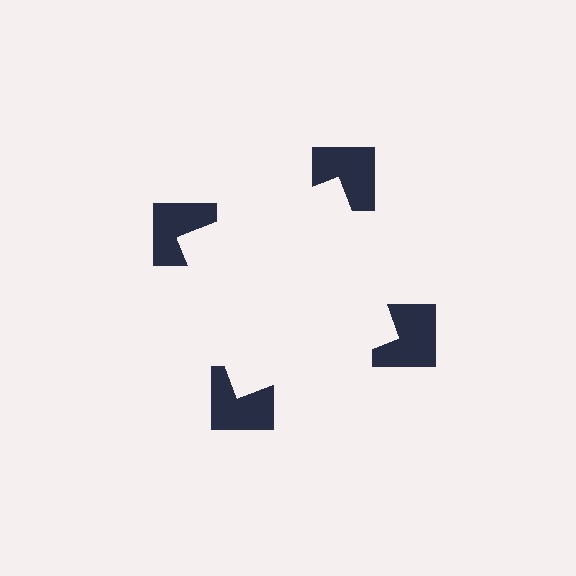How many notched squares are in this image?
There are 4 — one at each vertex of the illusory square.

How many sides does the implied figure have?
4 sides.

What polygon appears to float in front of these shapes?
An illusory square — its edges are inferred from the aligned wedge cuts in the notched squares, not physically drawn.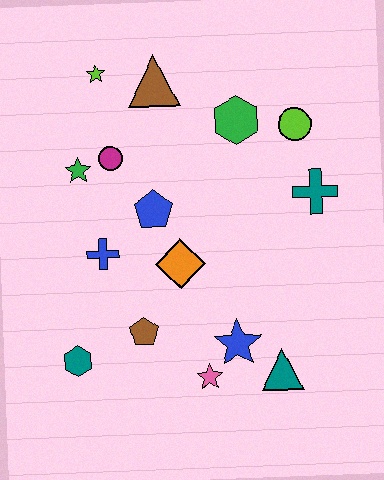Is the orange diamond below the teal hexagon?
No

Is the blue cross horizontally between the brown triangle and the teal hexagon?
Yes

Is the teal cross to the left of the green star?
No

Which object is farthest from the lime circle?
The teal hexagon is farthest from the lime circle.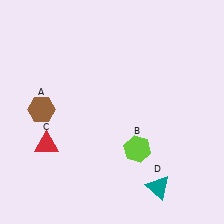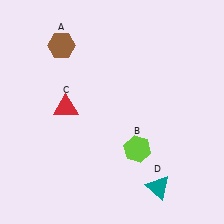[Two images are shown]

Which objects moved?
The objects that moved are: the brown hexagon (A), the red triangle (C).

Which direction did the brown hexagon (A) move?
The brown hexagon (A) moved up.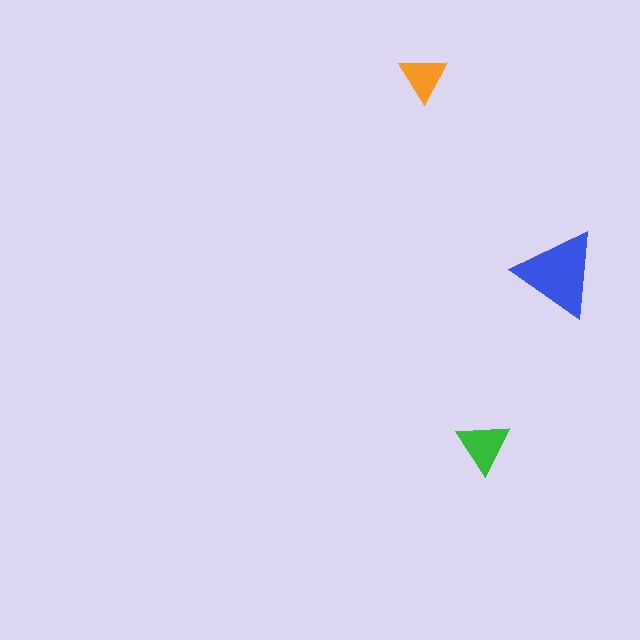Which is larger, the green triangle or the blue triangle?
The blue one.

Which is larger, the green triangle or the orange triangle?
The green one.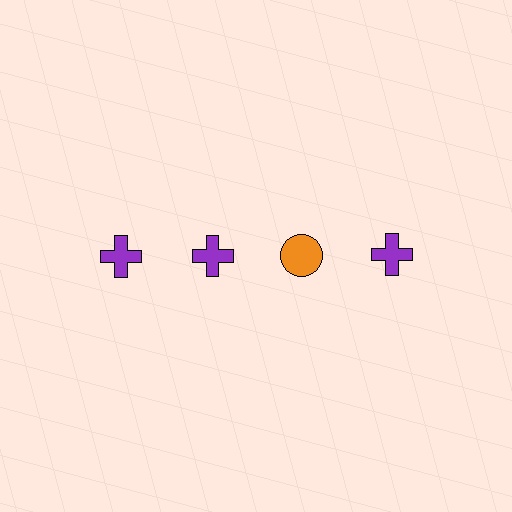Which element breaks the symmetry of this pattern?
The orange circle in the top row, center column breaks the symmetry. All other shapes are purple crosses.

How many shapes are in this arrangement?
There are 4 shapes arranged in a grid pattern.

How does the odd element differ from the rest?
It differs in both color (orange instead of purple) and shape (circle instead of cross).